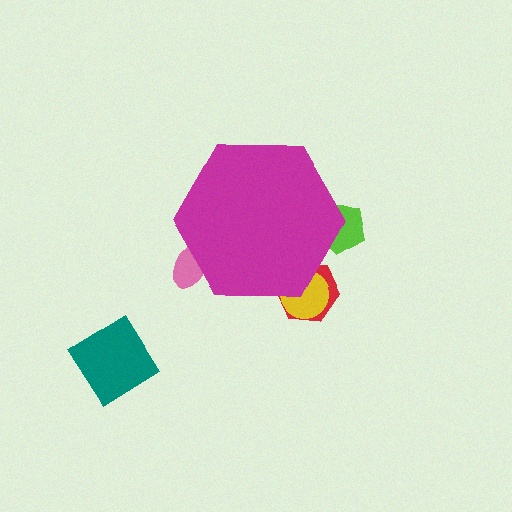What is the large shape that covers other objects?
A magenta hexagon.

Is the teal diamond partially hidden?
No, the teal diamond is fully visible.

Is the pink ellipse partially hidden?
Yes, the pink ellipse is partially hidden behind the magenta hexagon.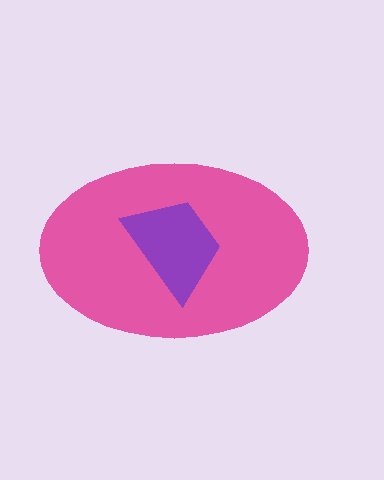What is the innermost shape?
The purple trapezoid.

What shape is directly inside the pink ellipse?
The purple trapezoid.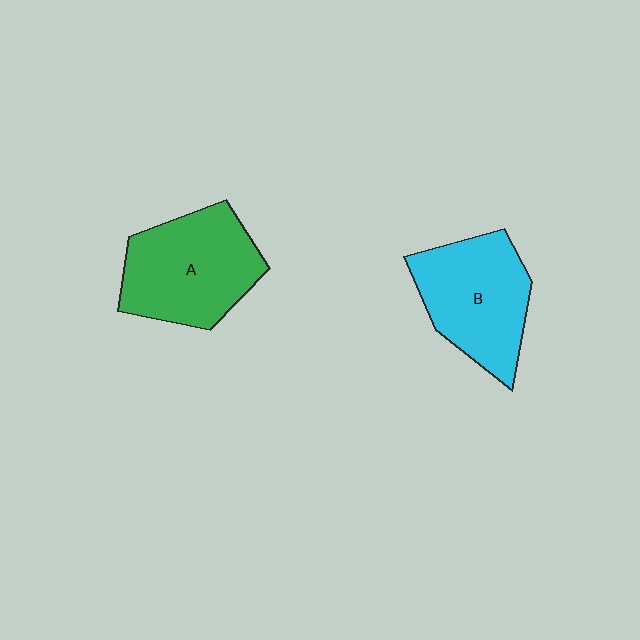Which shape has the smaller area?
Shape B (cyan).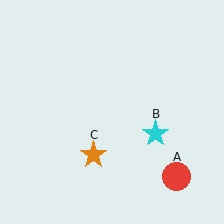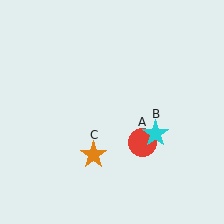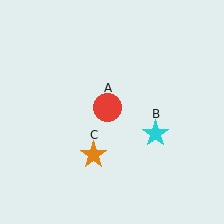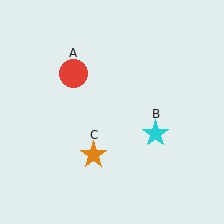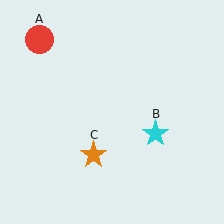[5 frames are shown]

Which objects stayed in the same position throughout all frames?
Cyan star (object B) and orange star (object C) remained stationary.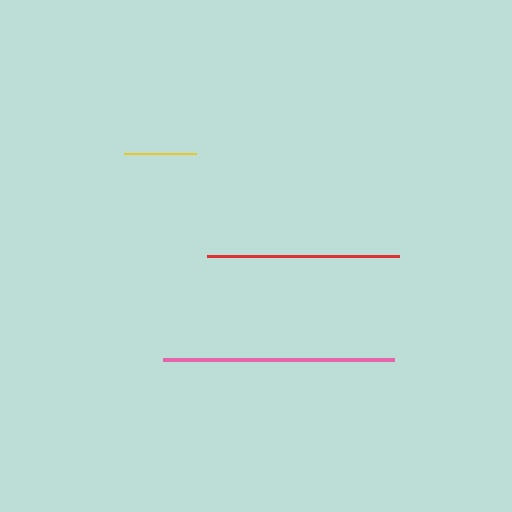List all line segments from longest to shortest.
From longest to shortest: pink, red, yellow.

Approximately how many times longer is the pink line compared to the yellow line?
The pink line is approximately 3.2 times the length of the yellow line.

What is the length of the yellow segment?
The yellow segment is approximately 71 pixels long.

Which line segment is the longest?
The pink line is the longest at approximately 231 pixels.